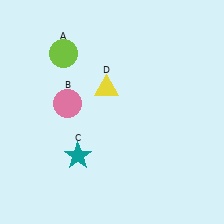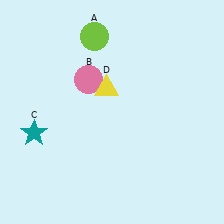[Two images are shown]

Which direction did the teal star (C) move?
The teal star (C) moved left.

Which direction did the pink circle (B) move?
The pink circle (B) moved up.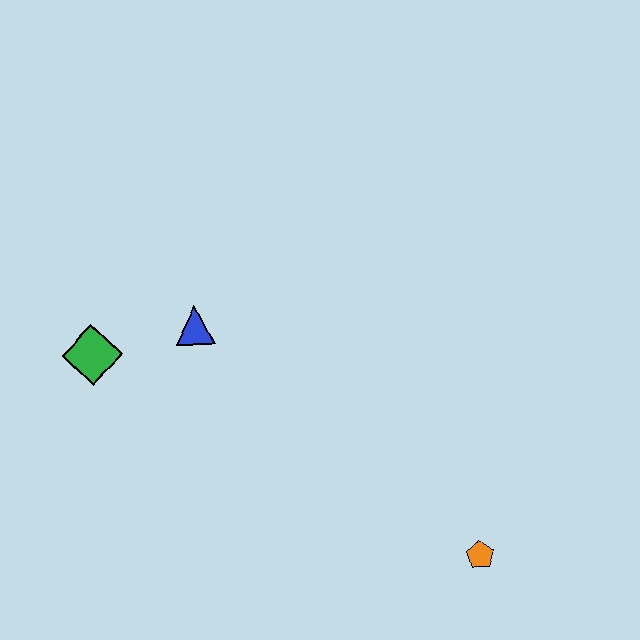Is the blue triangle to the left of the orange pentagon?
Yes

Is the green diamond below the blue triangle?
Yes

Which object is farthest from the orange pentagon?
The green diamond is farthest from the orange pentagon.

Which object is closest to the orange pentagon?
The blue triangle is closest to the orange pentagon.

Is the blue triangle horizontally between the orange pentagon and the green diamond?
Yes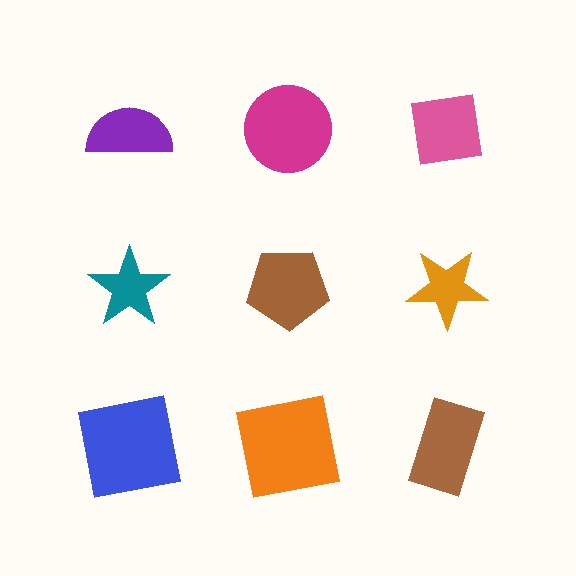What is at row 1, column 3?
A pink square.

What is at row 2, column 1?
A teal star.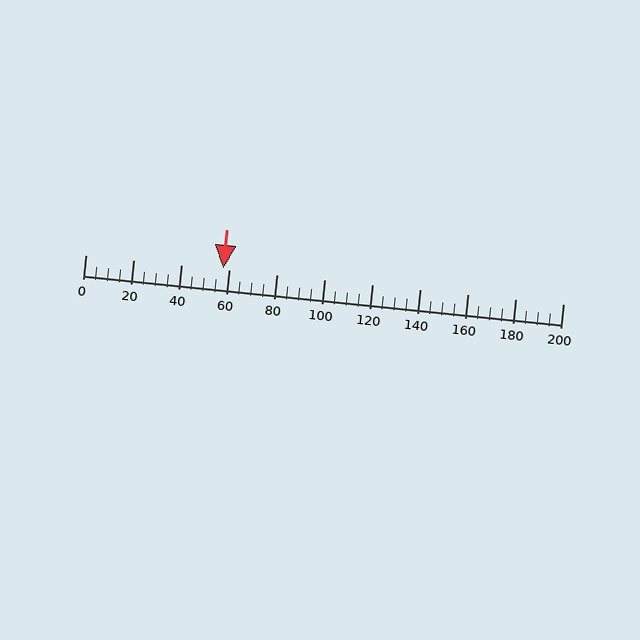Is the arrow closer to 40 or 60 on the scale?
The arrow is closer to 60.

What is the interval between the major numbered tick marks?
The major tick marks are spaced 20 units apart.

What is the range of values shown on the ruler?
The ruler shows values from 0 to 200.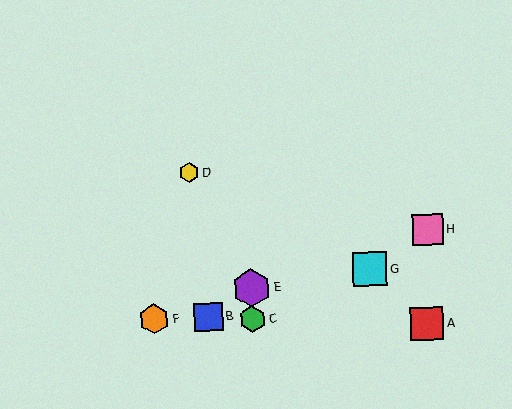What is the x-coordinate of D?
Object D is at x≈189.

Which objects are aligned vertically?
Objects C, E are aligned vertically.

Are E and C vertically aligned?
Yes, both are at x≈252.